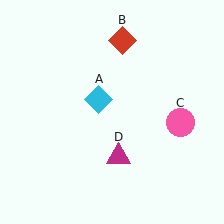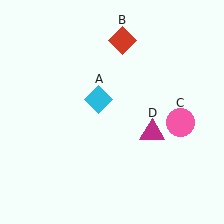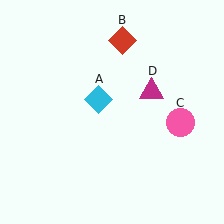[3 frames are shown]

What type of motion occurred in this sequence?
The magenta triangle (object D) rotated counterclockwise around the center of the scene.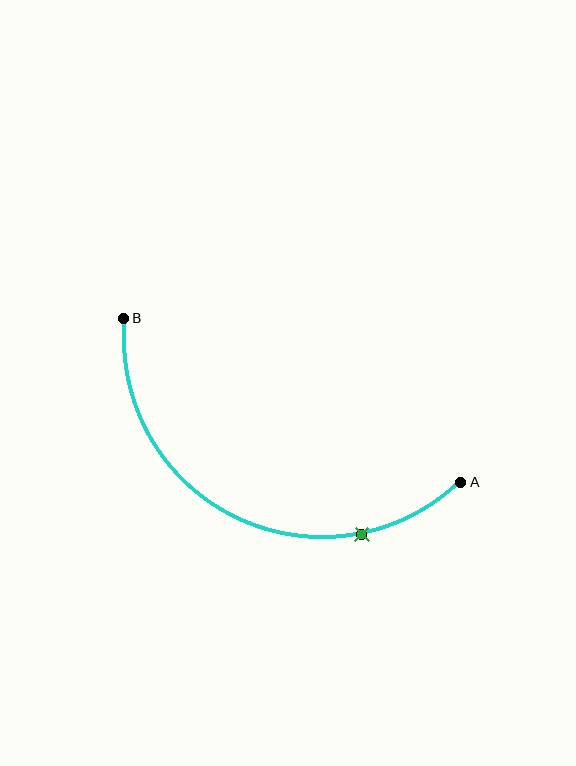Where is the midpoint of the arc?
The arc midpoint is the point on the curve farthest from the straight line joining A and B. It sits below that line.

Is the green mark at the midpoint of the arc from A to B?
No. The green mark lies on the arc but is closer to endpoint A. The arc midpoint would be at the point on the curve equidistant along the arc from both A and B.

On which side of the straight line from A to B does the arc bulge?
The arc bulges below the straight line connecting A and B.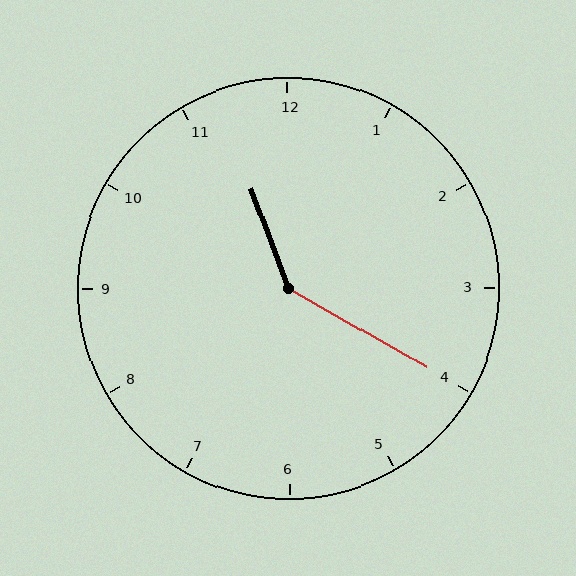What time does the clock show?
11:20.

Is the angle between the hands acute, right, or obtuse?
It is obtuse.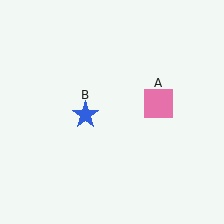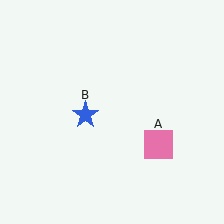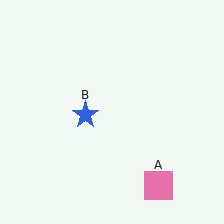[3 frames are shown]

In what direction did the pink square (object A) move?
The pink square (object A) moved down.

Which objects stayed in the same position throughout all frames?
Blue star (object B) remained stationary.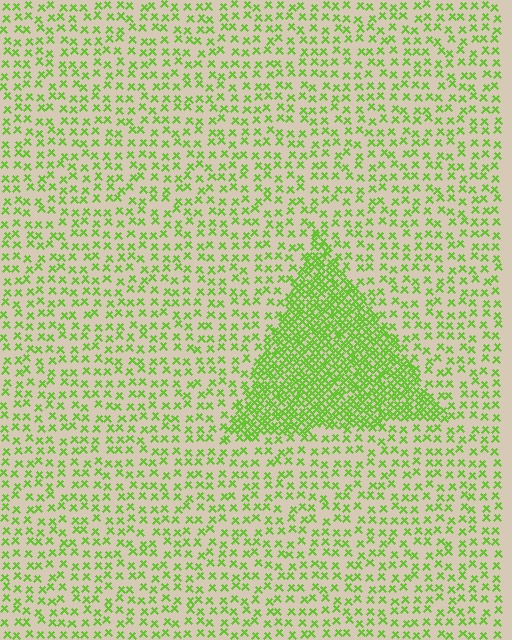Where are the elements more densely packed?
The elements are more densely packed inside the triangle boundary.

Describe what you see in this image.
The image contains small lime elements arranged at two different densities. A triangle-shaped region is visible where the elements are more densely packed than the surrounding area.